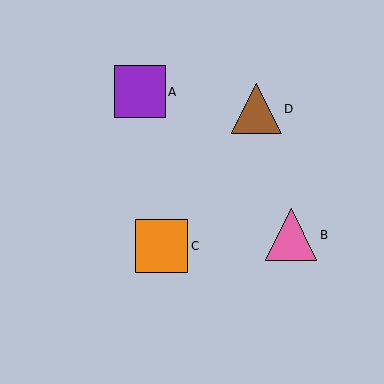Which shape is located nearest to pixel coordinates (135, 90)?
The purple square (labeled A) at (140, 92) is nearest to that location.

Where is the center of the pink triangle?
The center of the pink triangle is at (291, 235).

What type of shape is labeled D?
Shape D is a brown triangle.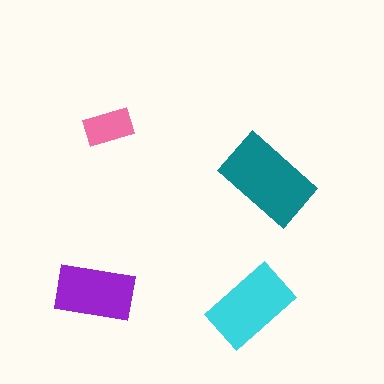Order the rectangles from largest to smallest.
the teal one, the cyan one, the purple one, the pink one.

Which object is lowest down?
The cyan rectangle is bottommost.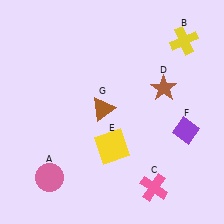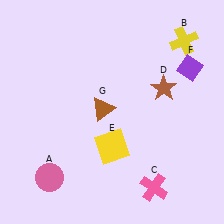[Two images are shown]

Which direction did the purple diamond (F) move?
The purple diamond (F) moved up.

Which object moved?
The purple diamond (F) moved up.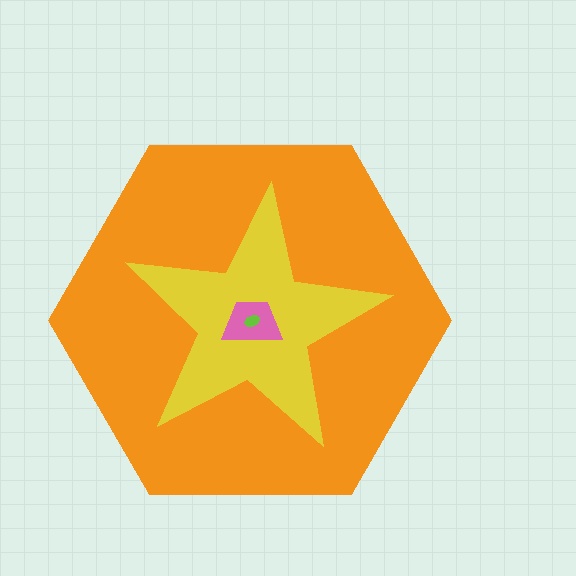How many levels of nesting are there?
4.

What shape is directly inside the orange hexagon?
The yellow star.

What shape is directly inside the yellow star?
The pink trapezoid.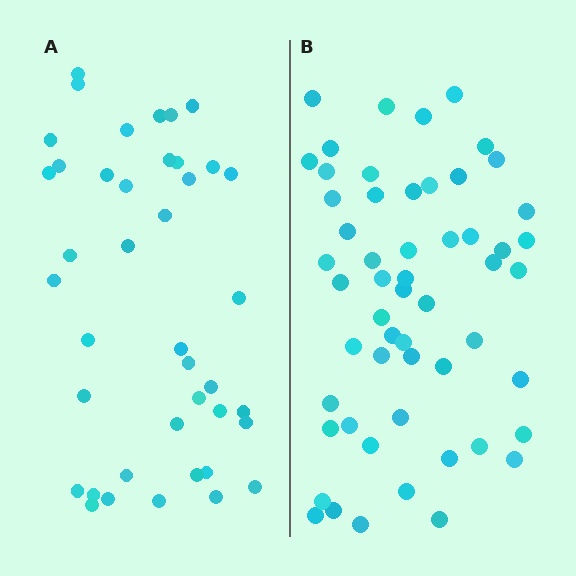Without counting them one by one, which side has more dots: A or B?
Region B (the right region) has more dots.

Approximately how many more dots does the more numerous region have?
Region B has approximately 15 more dots than region A.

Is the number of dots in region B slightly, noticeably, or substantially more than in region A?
Region B has noticeably more, but not dramatically so. The ratio is roughly 1.3 to 1.